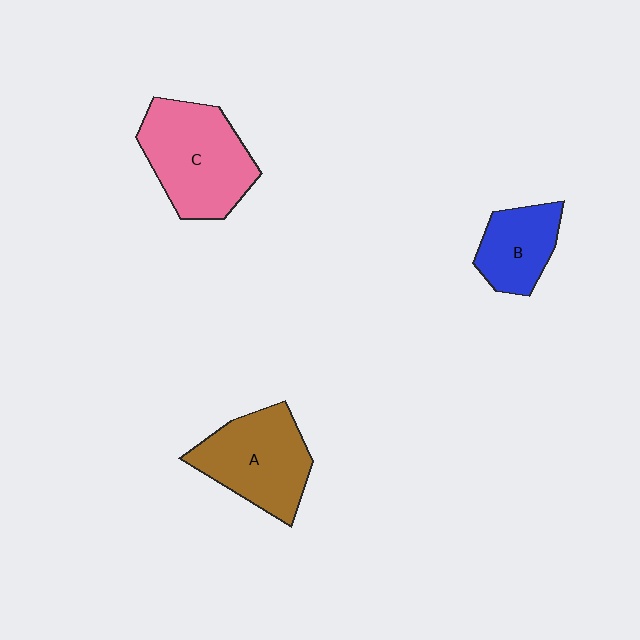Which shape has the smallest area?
Shape B (blue).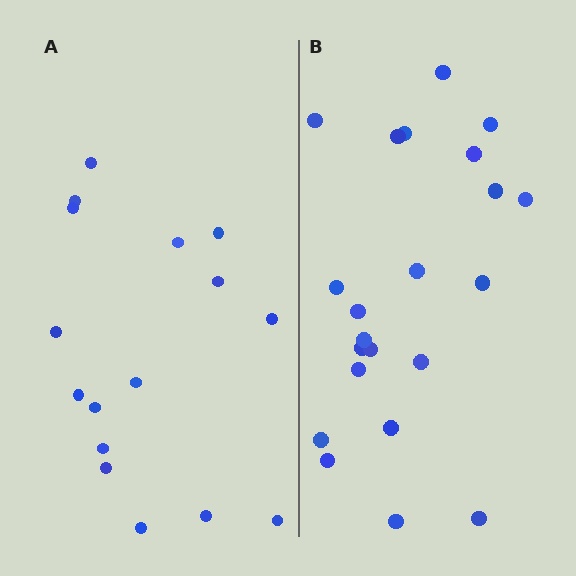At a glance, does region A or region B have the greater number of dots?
Region B (the right region) has more dots.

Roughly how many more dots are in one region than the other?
Region B has about 6 more dots than region A.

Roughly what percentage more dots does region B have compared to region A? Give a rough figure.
About 40% more.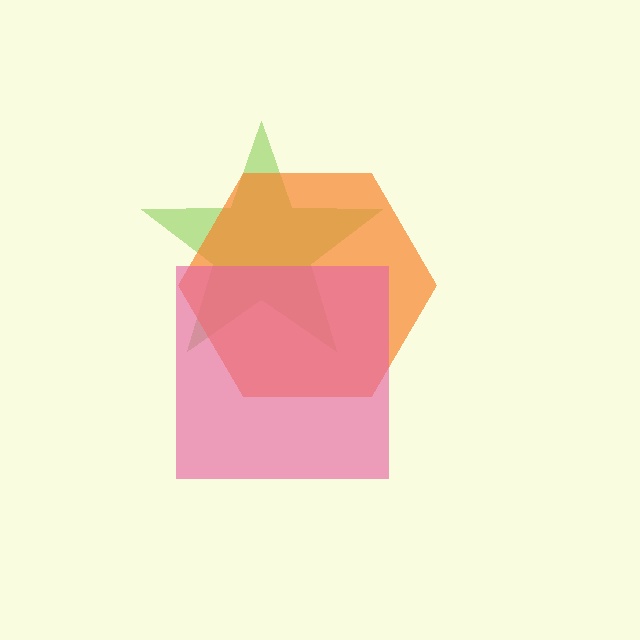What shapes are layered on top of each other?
The layered shapes are: a lime star, an orange hexagon, a pink square.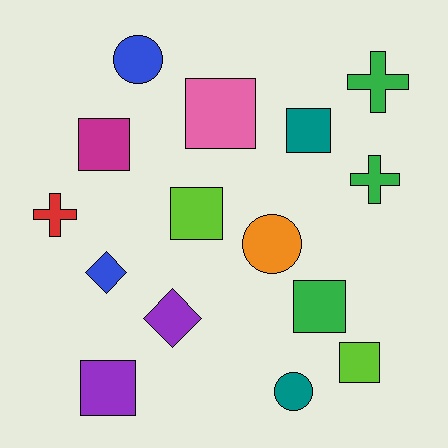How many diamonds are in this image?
There are 2 diamonds.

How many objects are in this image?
There are 15 objects.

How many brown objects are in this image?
There are no brown objects.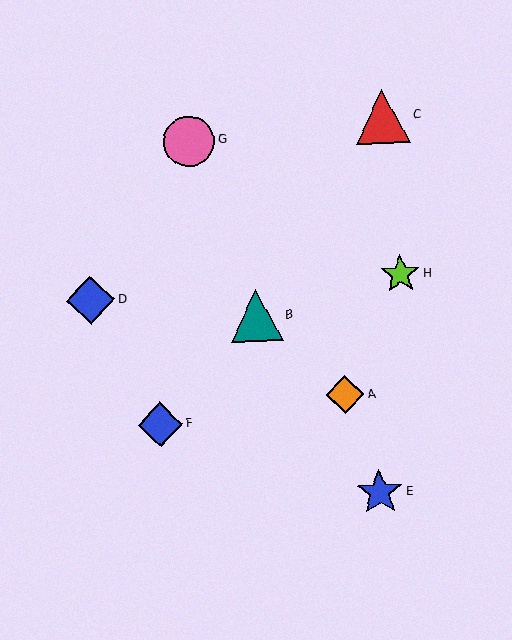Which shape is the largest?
The red triangle (labeled C) is the largest.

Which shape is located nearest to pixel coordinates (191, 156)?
The pink circle (labeled G) at (189, 141) is nearest to that location.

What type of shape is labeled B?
Shape B is a teal triangle.